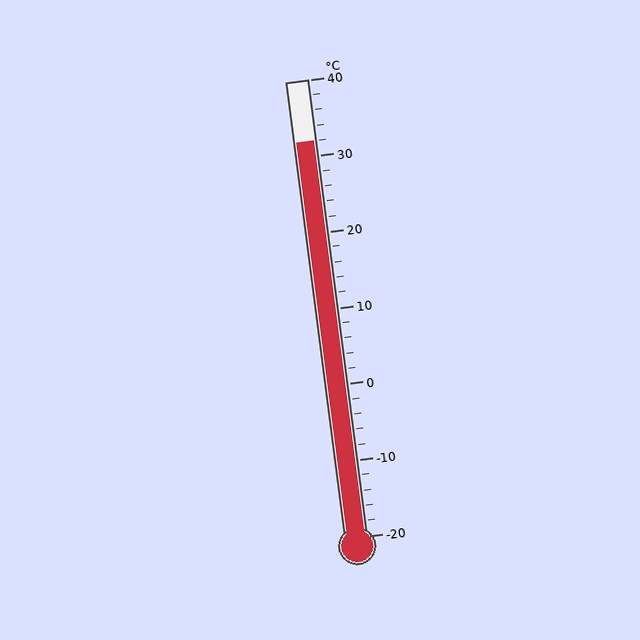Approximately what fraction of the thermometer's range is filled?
The thermometer is filled to approximately 85% of its range.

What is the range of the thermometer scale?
The thermometer scale ranges from -20°C to 40°C.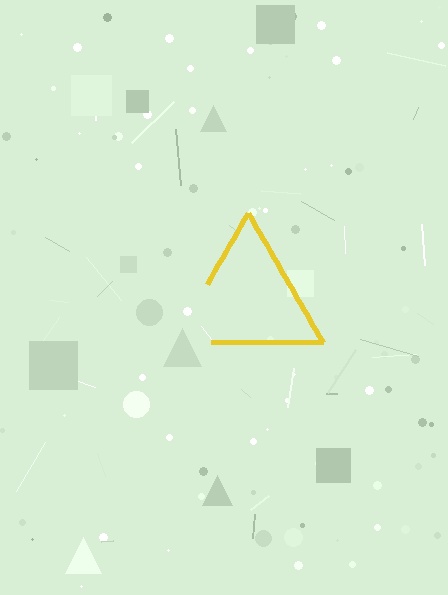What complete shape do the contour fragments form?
The contour fragments form a triangle.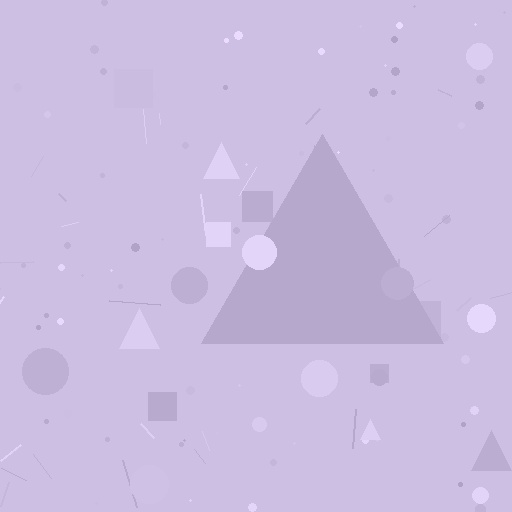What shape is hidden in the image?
A triangle is hidden in the image.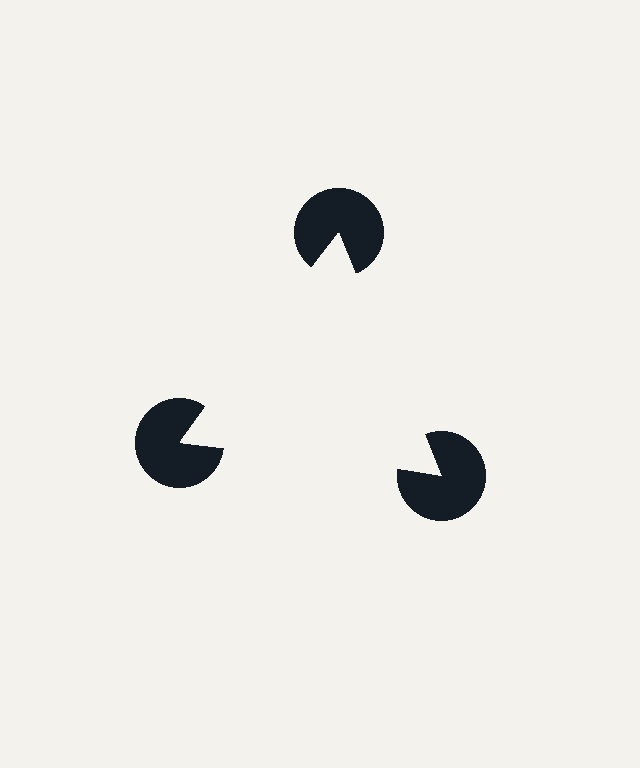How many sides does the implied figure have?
3 sides.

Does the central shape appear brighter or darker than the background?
It typically appears slightly brighter than the background, even though no actual brightness change is drawn.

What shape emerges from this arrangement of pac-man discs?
An illusory triangle — its edges are inferred from the aligned wedge cuts in the pac-man discs, not physically drawn.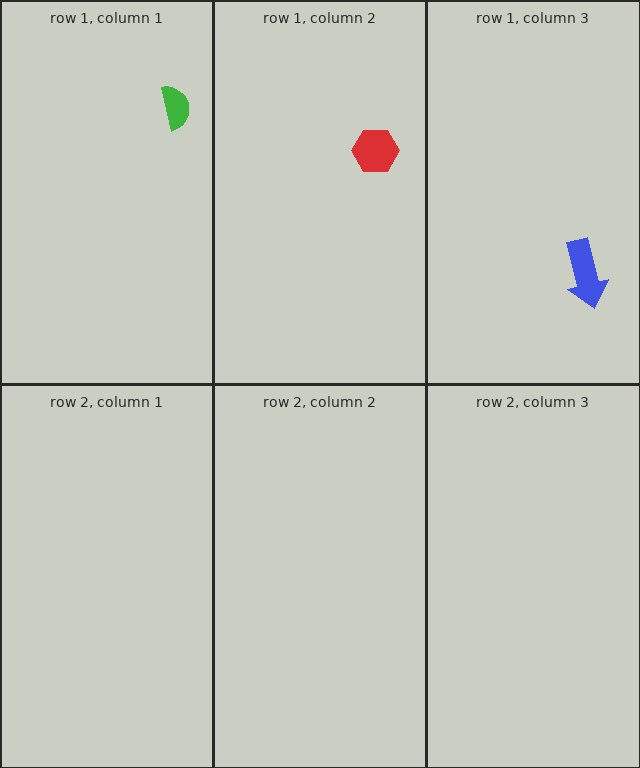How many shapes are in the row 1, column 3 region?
1.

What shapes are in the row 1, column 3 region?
The blue arrow.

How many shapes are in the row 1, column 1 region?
1.